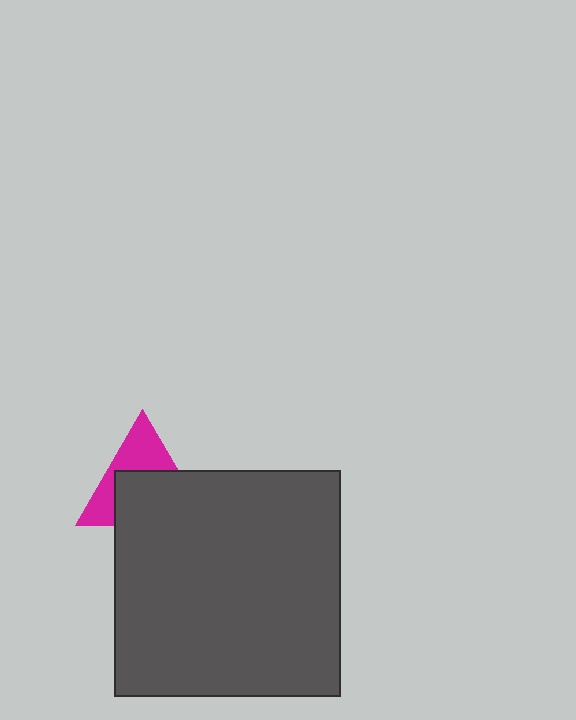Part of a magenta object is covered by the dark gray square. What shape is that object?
It is a triangle.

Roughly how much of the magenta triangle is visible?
A small part of it is visible (roughly 43%).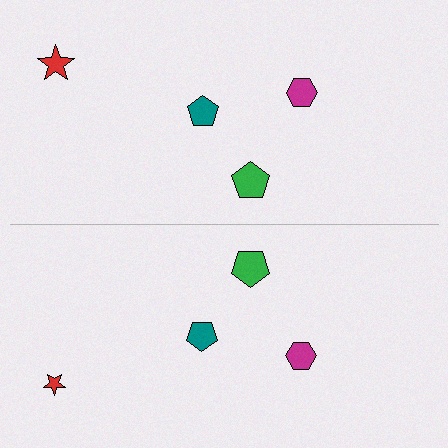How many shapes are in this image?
There are 8 shapes in this image.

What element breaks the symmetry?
The red star on the bottom side has a different size than its mirror counterpart.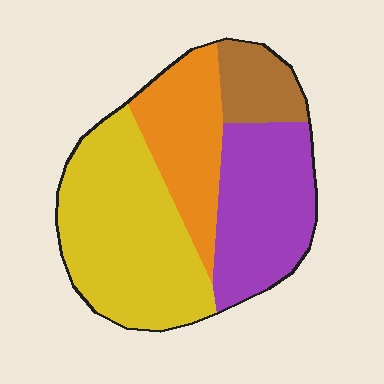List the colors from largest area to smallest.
From largest to smallest: yellow, purple, orange, brown.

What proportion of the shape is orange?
Orange covers around 20% of the shape.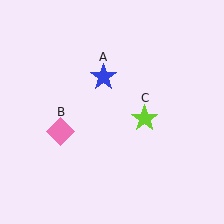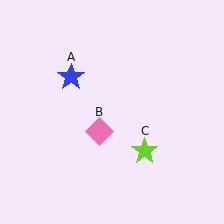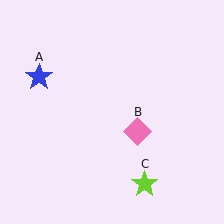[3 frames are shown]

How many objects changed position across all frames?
3 objects changed position: blue star (object A), pink diamond (object B), lime star (object C).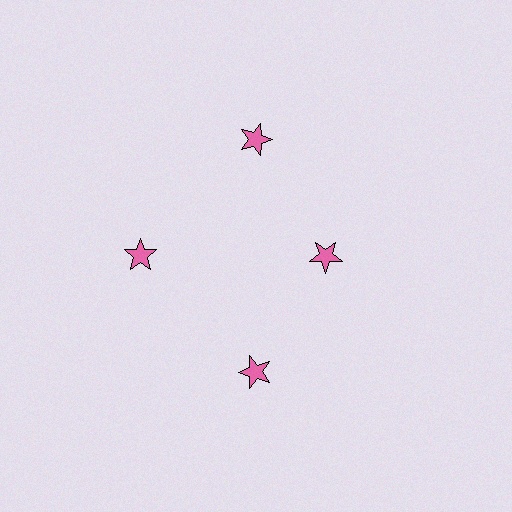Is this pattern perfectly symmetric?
No. The 4 pink stars are arranged in a ring, but one element near the 3 o'clock position is pulled inward toward the center, breaking the 4-fold rotational symmetry.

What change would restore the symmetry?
The symmetry would be restored by moving it outward, back onto the ring so that all 4 stars sit at equal angles and equal distance from the center.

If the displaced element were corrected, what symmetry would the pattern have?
It would have 4-fold rotational symmetry — the pattern would map onto itself every 90 degrees.